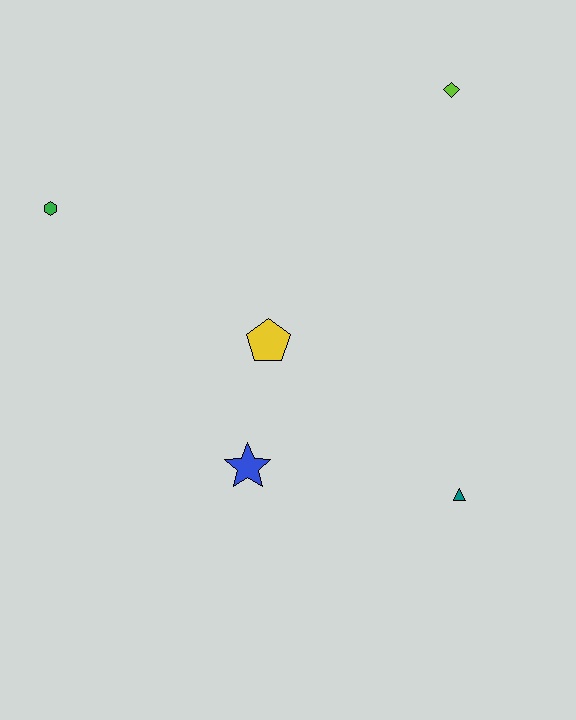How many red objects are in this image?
There are no red objects.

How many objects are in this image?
There are 5 objects.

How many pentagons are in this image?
There is 1 pentagon.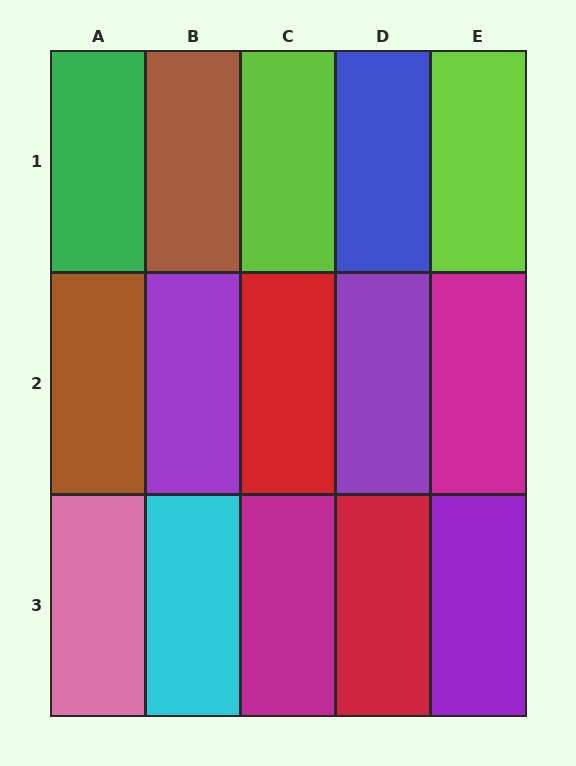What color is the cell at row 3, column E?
Purple.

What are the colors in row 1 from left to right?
Green, brown, lime, blue, lime.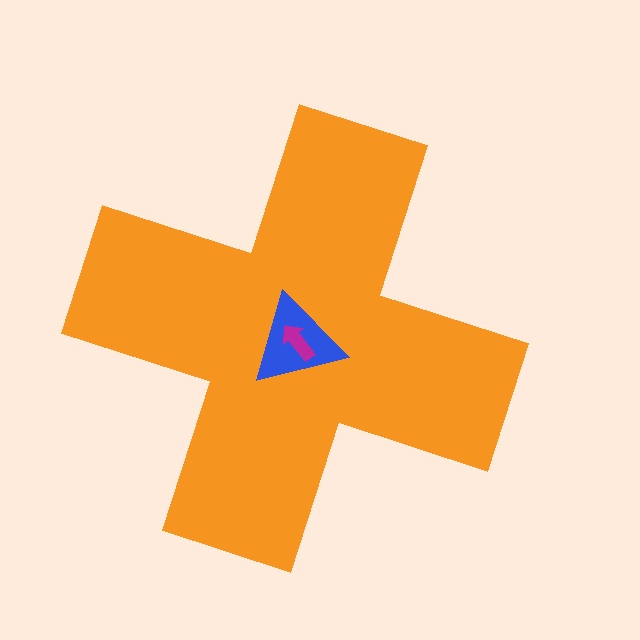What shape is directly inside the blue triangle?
The magenta arrow.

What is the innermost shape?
The magenta arrow.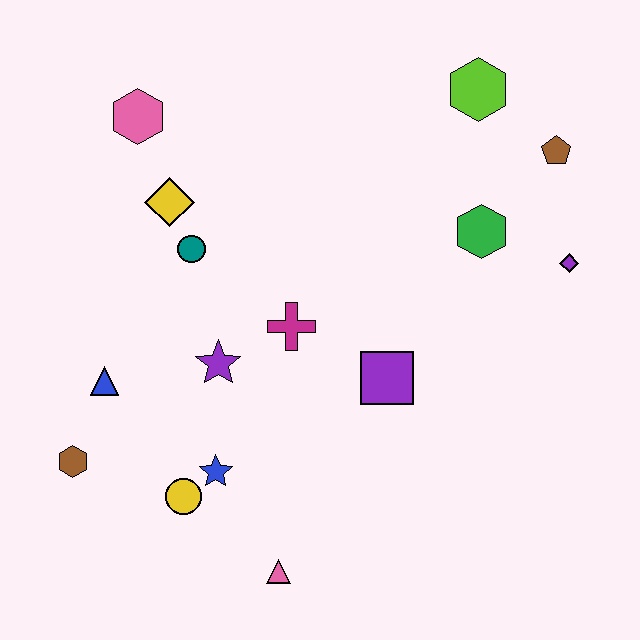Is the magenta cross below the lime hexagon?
Yes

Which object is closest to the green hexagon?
The purple diamond is closest to the green hexagon.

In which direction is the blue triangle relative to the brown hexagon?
The blue triangle is above the brown hexagon.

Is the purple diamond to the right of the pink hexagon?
Yes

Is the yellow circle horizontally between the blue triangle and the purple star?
Yes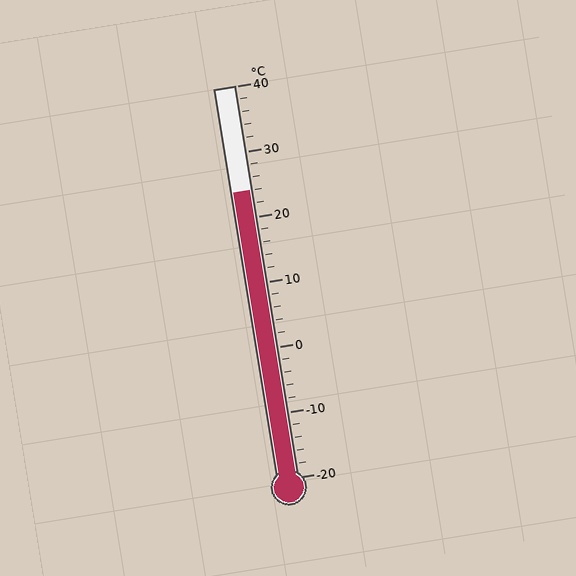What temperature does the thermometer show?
The thermometer shows approximately 24°C.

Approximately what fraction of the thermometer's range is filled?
The thermometer is filled to approximately 75% of its range.